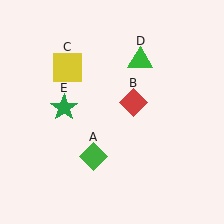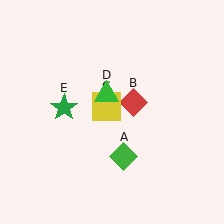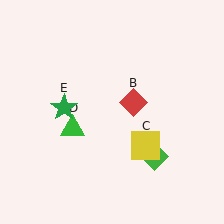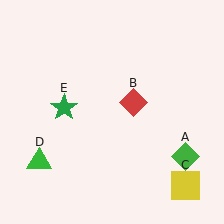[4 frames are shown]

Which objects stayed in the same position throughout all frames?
Red diamond (object B) and green star (object E) remained stationary.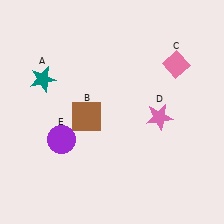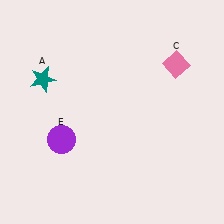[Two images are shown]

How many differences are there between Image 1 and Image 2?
There are 2 differences between the two images.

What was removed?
The brown square (B), the pink star (D) were removed in Image 2.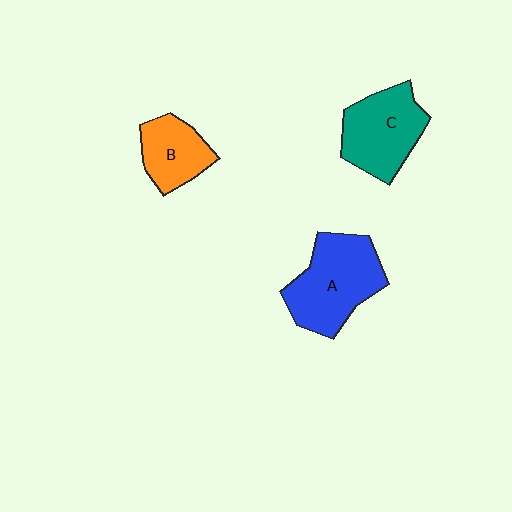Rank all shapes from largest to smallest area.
From largest to smallest: A (blue), C (teal), B (orange).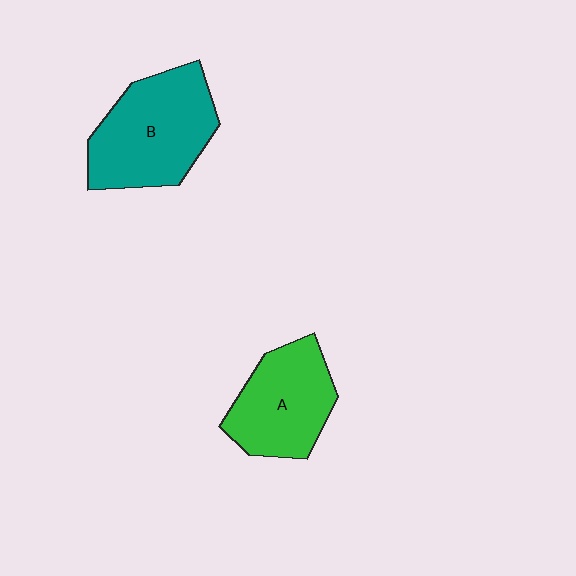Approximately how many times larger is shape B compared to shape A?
Approximately 1.2 times.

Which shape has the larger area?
Shape B (teal).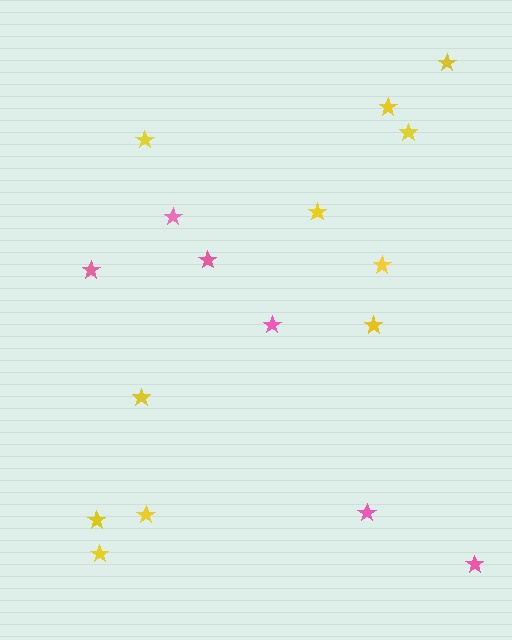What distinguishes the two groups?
There are 2 groups: one group of yellow stars (11) and one group of pink stars (6).